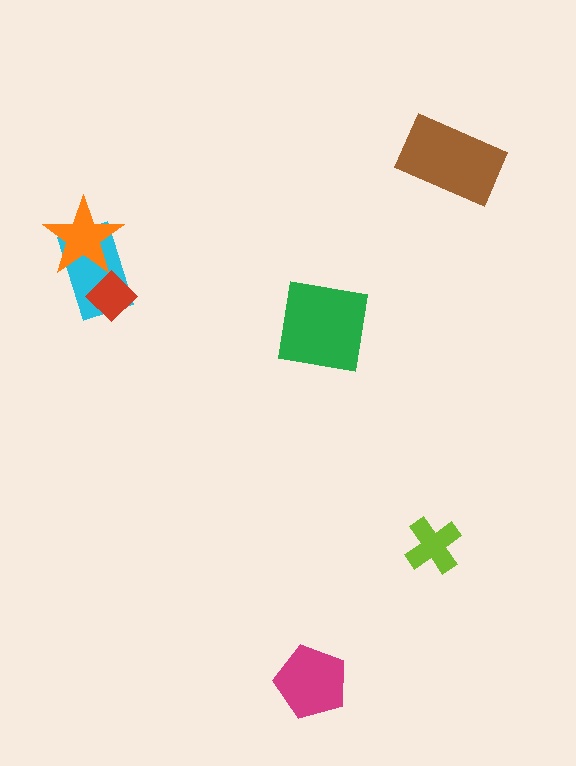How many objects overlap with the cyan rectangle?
2 objects overlap with the cyan rectangle.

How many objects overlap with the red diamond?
1 object overlaps with the red diamond.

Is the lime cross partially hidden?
No, no other shape covers it.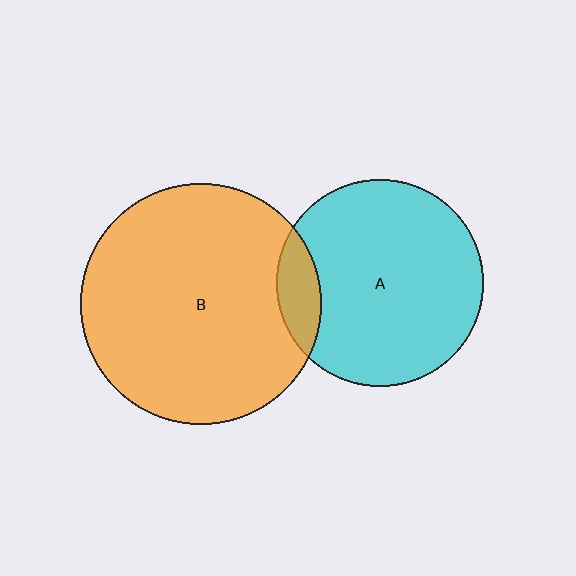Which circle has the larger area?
Circle B (orange).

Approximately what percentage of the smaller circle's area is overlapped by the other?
Approximately 10%.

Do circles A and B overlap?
Yes.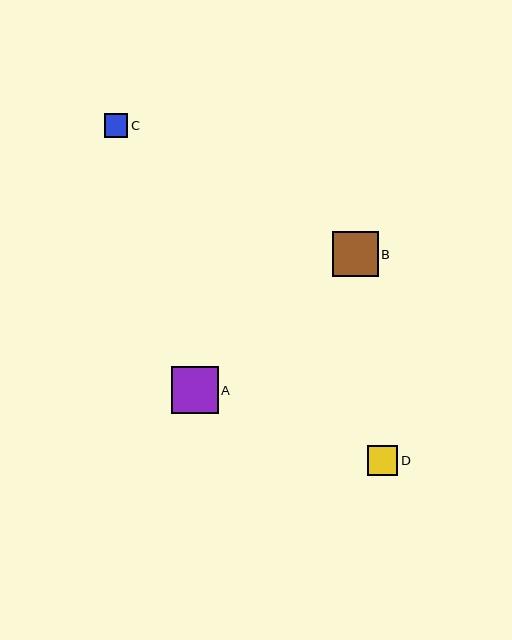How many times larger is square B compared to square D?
Square B is approximately 1.5 times the size of square D.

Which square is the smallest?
Square C is the smallest with a size of approximately 24 pixels.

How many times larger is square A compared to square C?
Square A is approximately 2.0 times the size of square C.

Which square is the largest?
Square A is the largest with a size of approximately 47 pixels.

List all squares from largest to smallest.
From largest to smallest: A, B, D, C.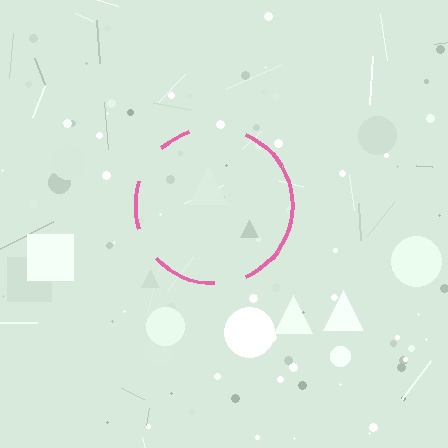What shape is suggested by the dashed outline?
The dashed outline suggests a circle.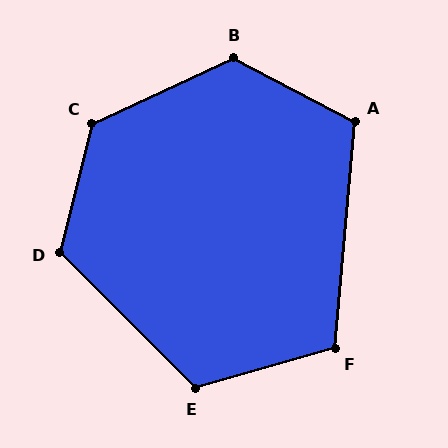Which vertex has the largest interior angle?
C, at approximately 128 degrees.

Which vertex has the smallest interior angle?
F, at approximately 111 degrees.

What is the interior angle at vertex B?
Approximately 128 degrees (obtuse).